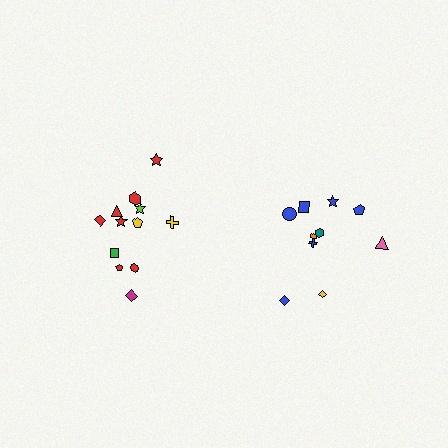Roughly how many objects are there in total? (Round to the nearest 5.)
Roughly 20 objects in total.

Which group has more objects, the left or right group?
The left group.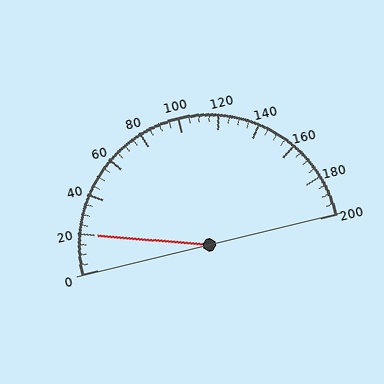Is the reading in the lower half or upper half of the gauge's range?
The reading is in the lower half of the range (0 to 200).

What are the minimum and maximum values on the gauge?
The gauge ranges from 0 to 200.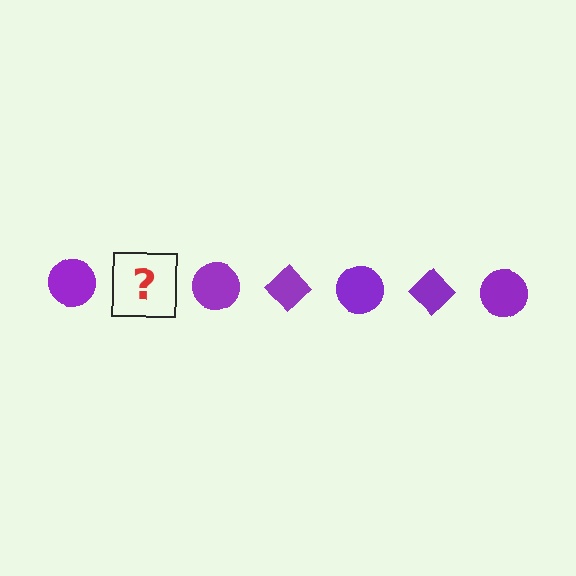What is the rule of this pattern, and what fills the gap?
The rule is that the pattern cycles through circle, diamond shapes in purple. The gap should be filled with a purple diamond.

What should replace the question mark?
The question mark should be replaced with a purple diamond.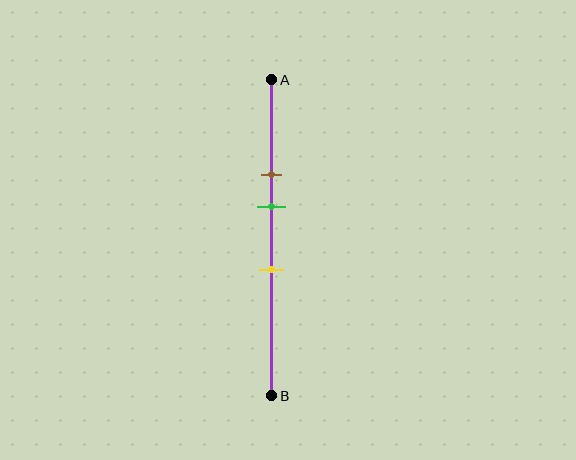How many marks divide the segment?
There are 3 marks dividing the segment.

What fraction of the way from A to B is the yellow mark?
The yellow mark is approximately 60% (0.6) of the way from A to B.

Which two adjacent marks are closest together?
The brown and green marks are the closest adjacent pair.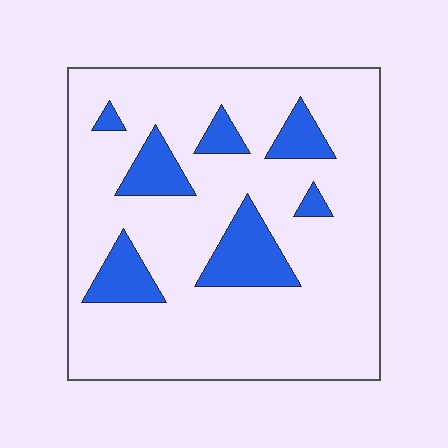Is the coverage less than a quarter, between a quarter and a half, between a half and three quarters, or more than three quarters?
Less than a quarter.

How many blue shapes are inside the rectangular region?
7.